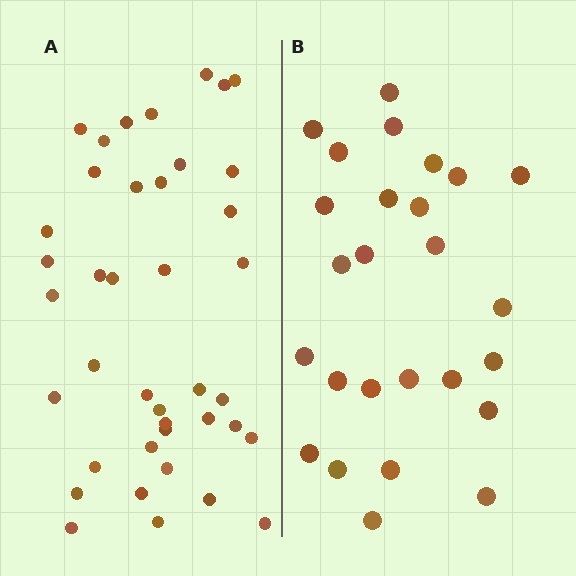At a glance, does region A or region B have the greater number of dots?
Region A (the left region) has more dots.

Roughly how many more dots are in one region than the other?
Region A has approximately 15 more dots than region B.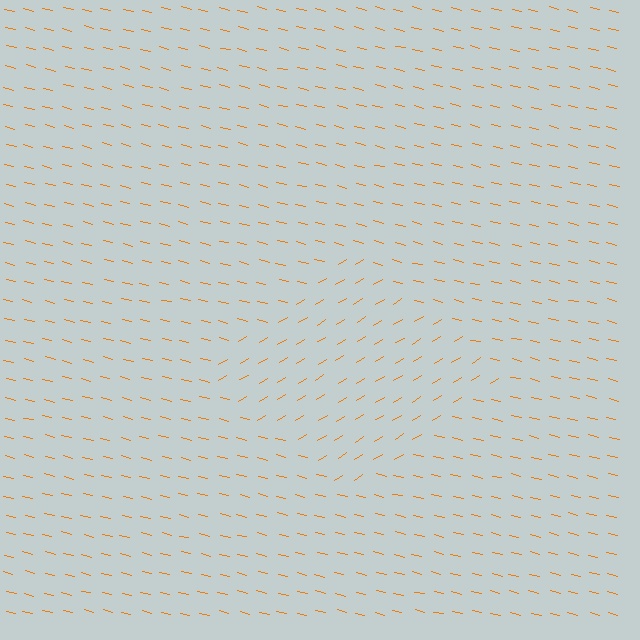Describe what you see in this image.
The image is filled with small orange line segments. A diamond region in the image has lines oriented differently from the surrounding lines, creating a visible texture boundary.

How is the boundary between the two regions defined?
The boundary is defined purely by a change in line orientation (approximately 45 degrees difference). All lines are the same color and thickness.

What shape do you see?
I see a diamond.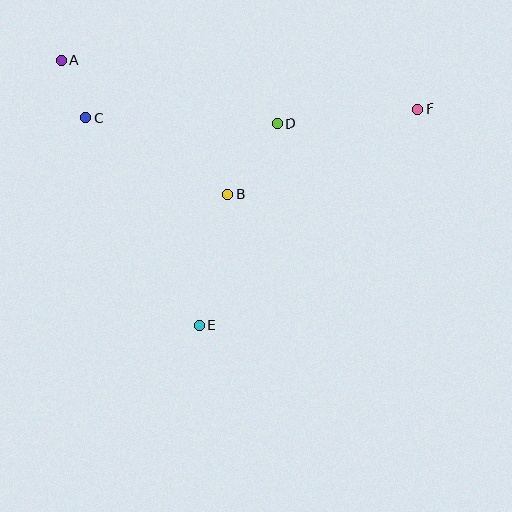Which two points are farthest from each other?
Points A and F are farthest from each other.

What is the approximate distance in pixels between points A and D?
The distance between A and D is approximately 225 pixels.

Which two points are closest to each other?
Points A and C are closest to each other.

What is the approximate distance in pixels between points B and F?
The distance between B and F is approximately 208 pixels.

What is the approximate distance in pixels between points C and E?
The distance between C and E is approximately 236 pixels.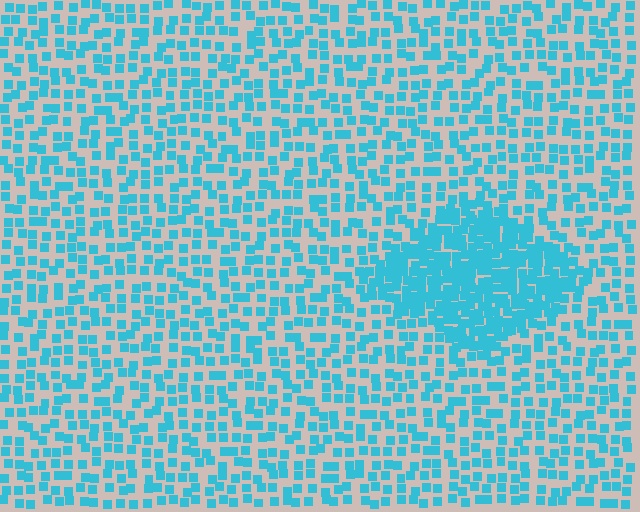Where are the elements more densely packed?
The elements are more densely packed inside the diamond boundary.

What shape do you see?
I see a diamond.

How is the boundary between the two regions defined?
The boundary is defined by a change in element density (approximately 2.3x ratio). All elements are the same color, size, and shape.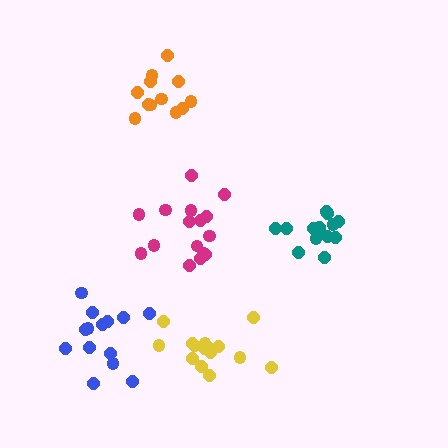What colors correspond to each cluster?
The clusters are colored: teal, orange, blue, magenta, yellow.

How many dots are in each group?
Group 1: 13 dots, Group 2: 12 dots, Group 3: 14 dots, Group 4: 16 dots, Group 5: 15 dots (70 total).